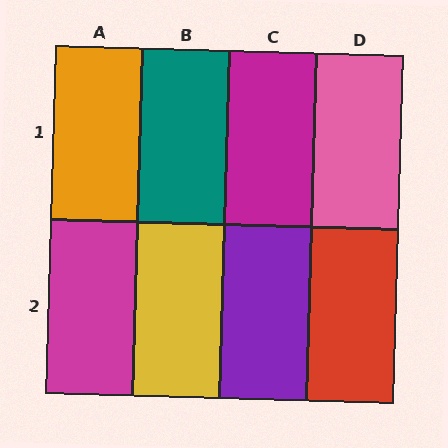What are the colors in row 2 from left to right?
Magenta, yellow, purple, red.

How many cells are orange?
1 cell is orange.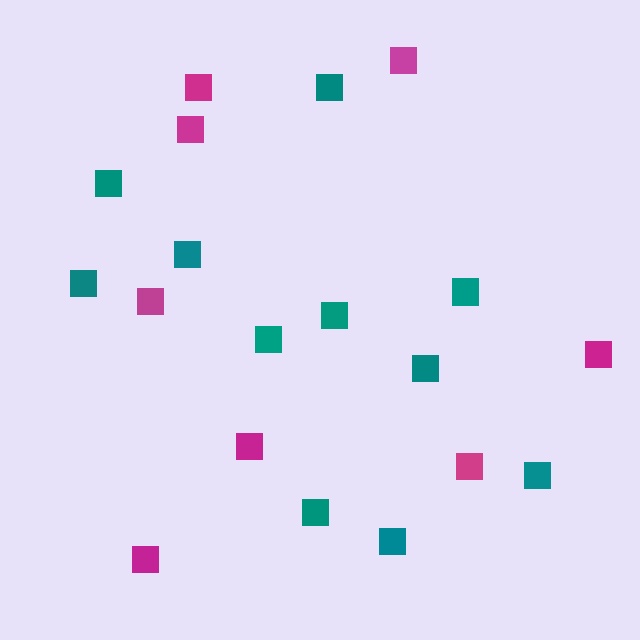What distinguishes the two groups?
There are 2 groups: one group of teal squares (11) and one group of magenta squares (8).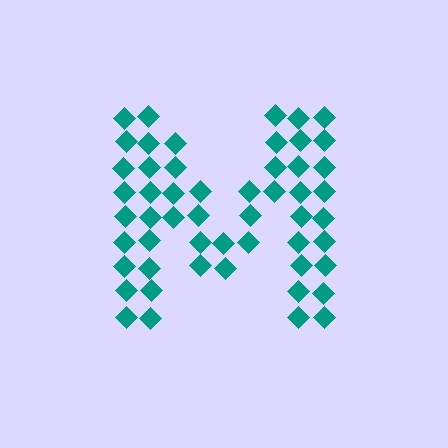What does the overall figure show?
The overall figure shows the letter M.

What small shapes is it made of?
It is made of small diamonds.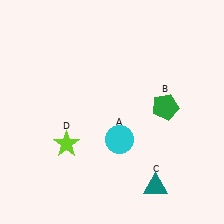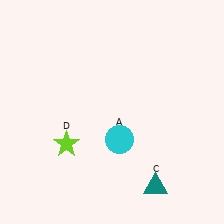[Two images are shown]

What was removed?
The green pentagon (B) was removed in Image 2.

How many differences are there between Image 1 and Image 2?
There is 1 difference between the two images.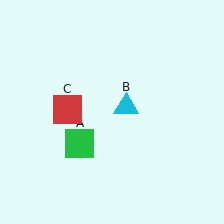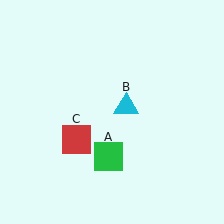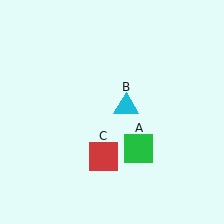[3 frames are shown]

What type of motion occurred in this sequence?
The green square (object A), red square (object C) rotated counterclockwise around the center of the scene.